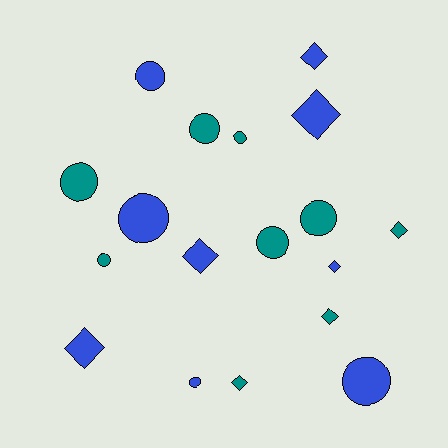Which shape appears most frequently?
Circle, with 10 objects.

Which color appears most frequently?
Teal, with 9 objects.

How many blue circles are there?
There are 4 blue circles.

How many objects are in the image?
There are 18 objects.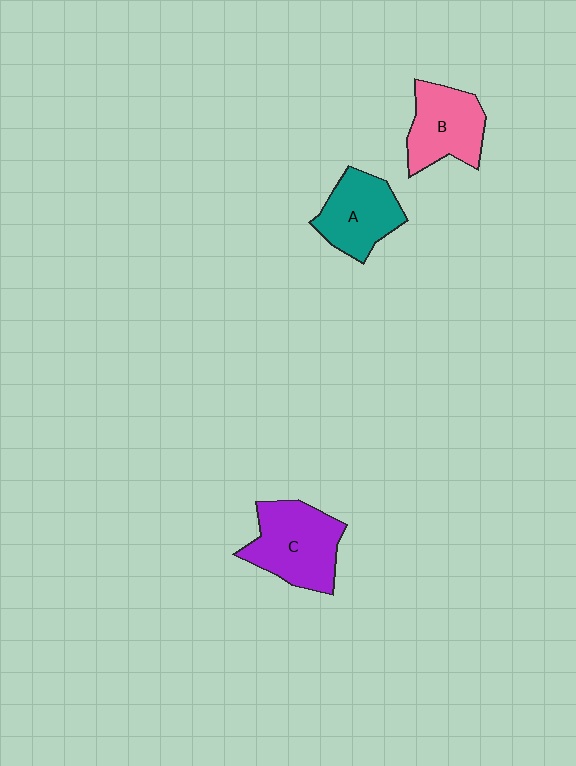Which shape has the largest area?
Shape C (purple).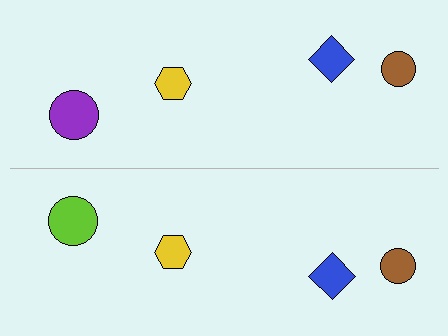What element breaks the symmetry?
The lime circle on the bottom side breaks the symmetry — its mirror counterpart is purple.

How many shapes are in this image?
There are 8 shapes in this image.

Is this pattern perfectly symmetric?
No, the pattern is not perfectly symmetric. The lime circle on the bottom side breaks the symmetry — its mirror counterpart is purple.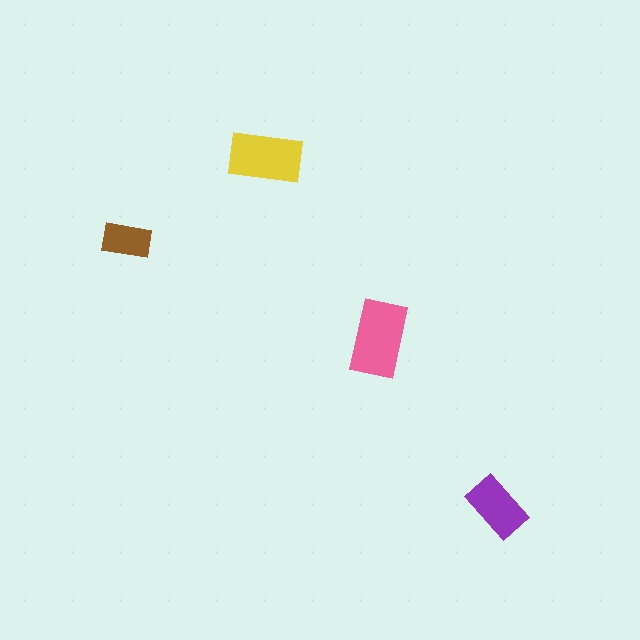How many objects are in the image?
There are 4 objects in the image.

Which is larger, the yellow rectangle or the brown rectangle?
The yellow one.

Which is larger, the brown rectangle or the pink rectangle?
The pink one.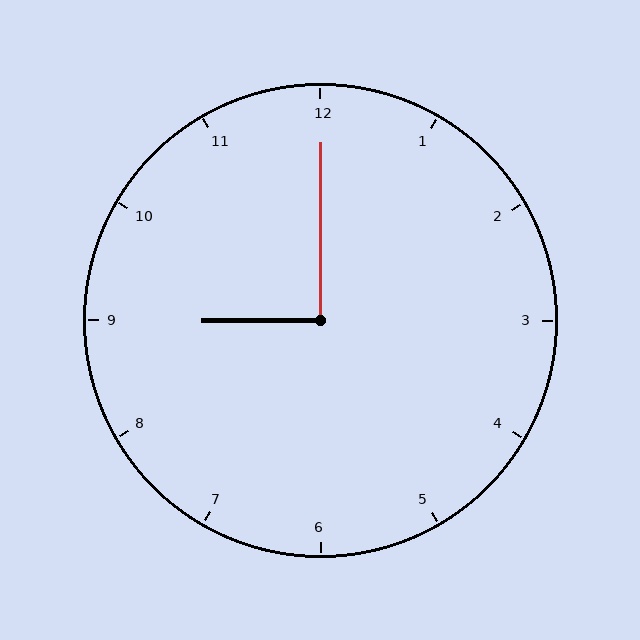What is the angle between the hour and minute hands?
Approximately 90 degrees.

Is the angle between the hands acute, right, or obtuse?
It is right.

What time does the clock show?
9:00.